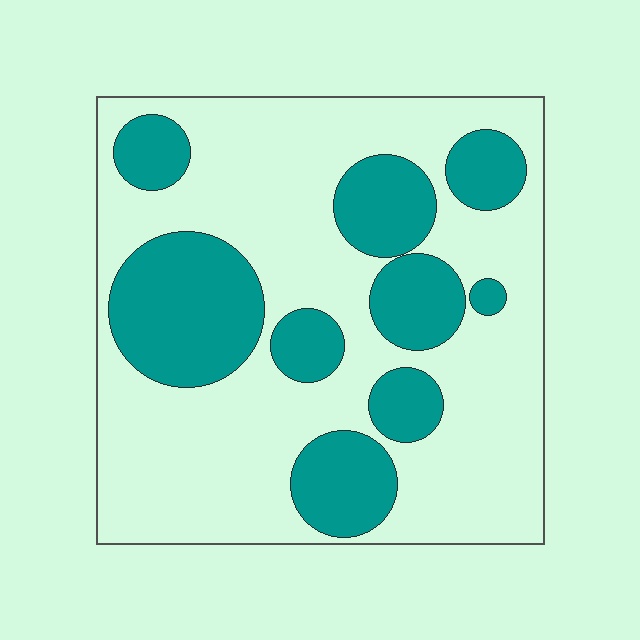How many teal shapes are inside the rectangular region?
9.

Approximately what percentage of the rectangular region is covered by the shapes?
Approximately 30%.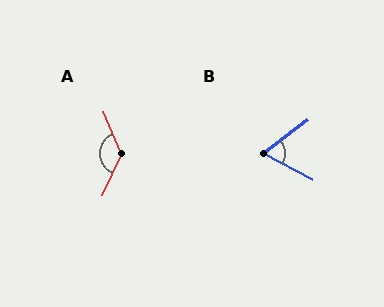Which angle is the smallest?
B, at approximately 65 degrees.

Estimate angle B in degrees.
Approximately 65 degrees.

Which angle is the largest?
A, at approximately 133 degrees.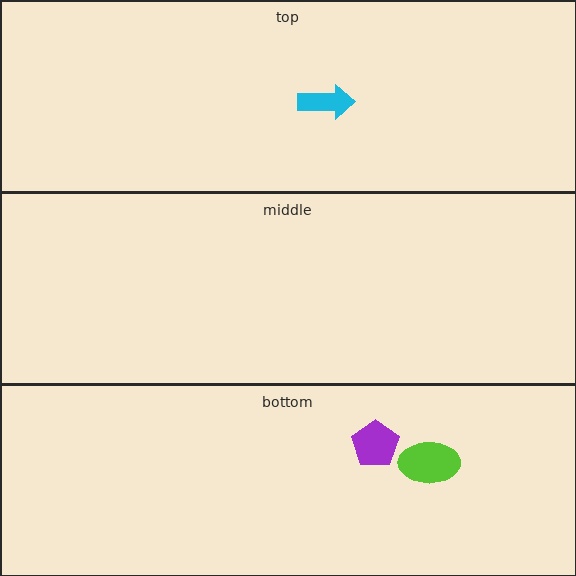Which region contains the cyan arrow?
The top region.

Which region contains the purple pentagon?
The bottom region.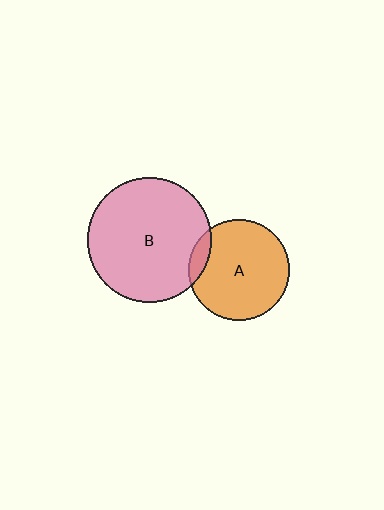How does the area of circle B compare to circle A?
Approximately 1.5 times.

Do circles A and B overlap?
Yes.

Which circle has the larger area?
Circle B (pink).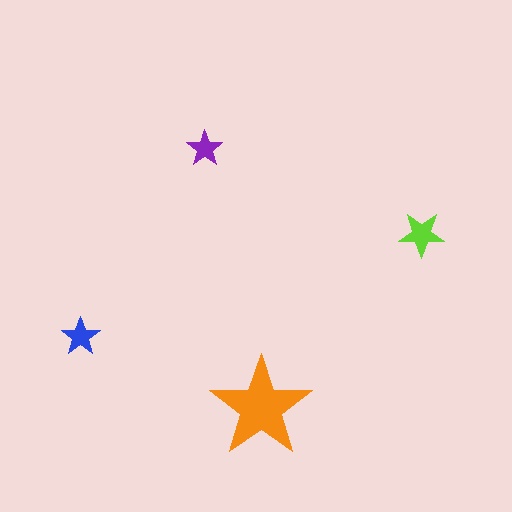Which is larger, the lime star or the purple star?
The lime one.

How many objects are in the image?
There are 4 objects in the image.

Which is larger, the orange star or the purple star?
The orange one.